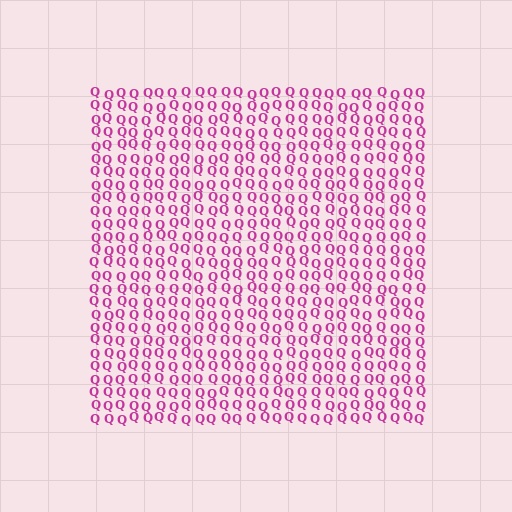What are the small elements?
The small elements are letter Q's.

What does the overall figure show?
The overall figure shows a square.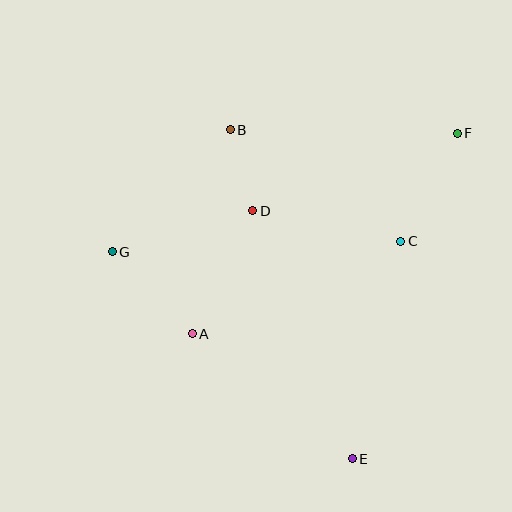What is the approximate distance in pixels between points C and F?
The distance between C and F is approximately 122 pixels.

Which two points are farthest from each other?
Points F and G are farthest from each other.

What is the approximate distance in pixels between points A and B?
The distance between A and B is approximately 208 pixels.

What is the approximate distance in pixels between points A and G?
The distance between A and G is approximately 115 pixels.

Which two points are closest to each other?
Points B and D are closest to each other.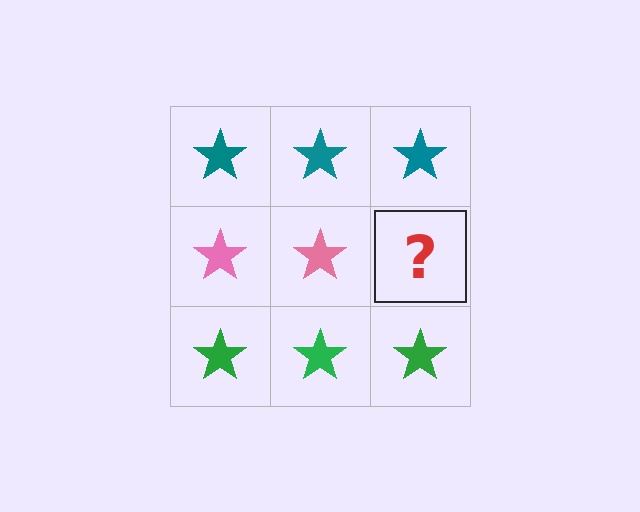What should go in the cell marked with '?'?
The missing cell should contain a pink star.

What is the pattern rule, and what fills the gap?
The rule is that each row has a consistent color. The gap should be filled with a pink star.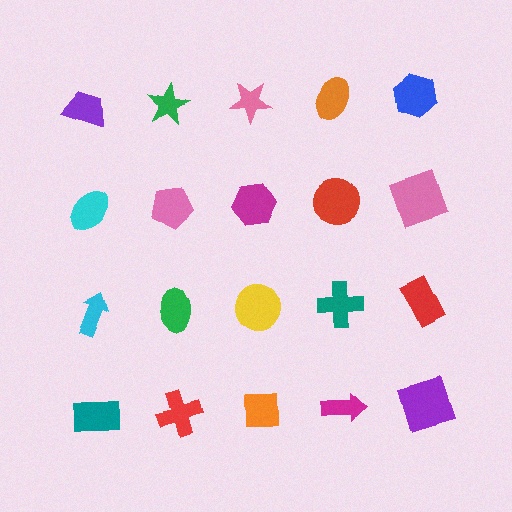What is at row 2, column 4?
A red circle.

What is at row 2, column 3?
A magenta hexagon.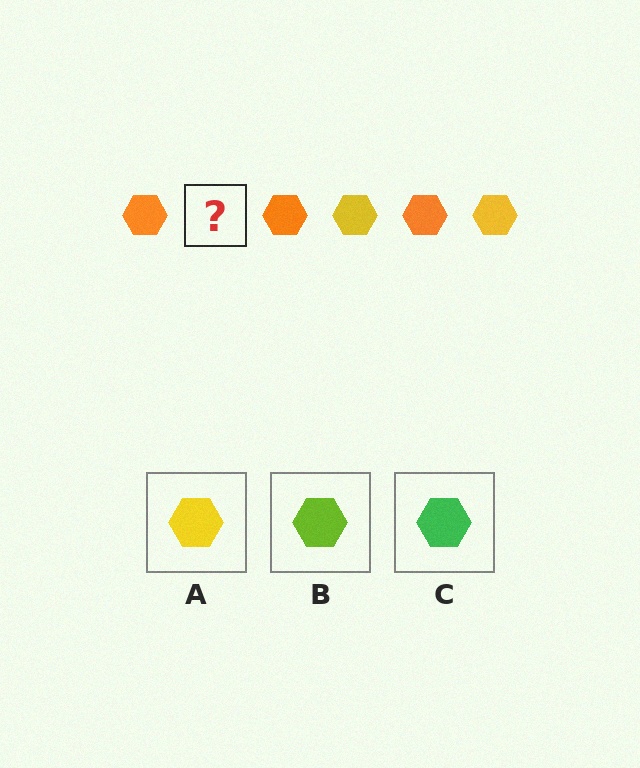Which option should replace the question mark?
Option A.